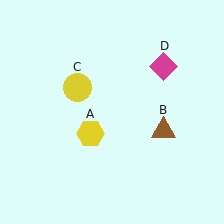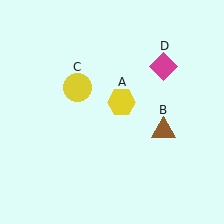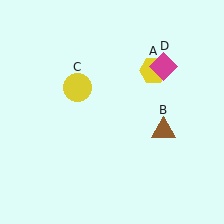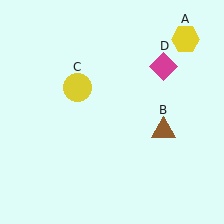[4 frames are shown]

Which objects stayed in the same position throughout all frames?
Brown triangle (object B) and yellow circle (object C) and magenta diamond (object D) remained stationary.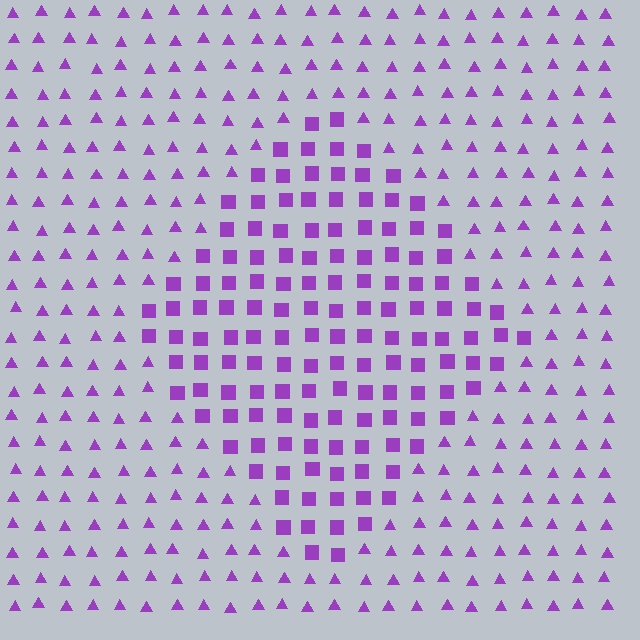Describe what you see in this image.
The image is filled with small purple elements arranged in a uniform grid. A diamond-shaped region contains squares, while the surrounding area contains triangles. The boundary is defined purely by the change in element shape.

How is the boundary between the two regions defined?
The boundary is defined by a change in element shape: squares inside vs. triangles outside. All elements share the same color and spacing.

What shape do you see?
I see a diamond.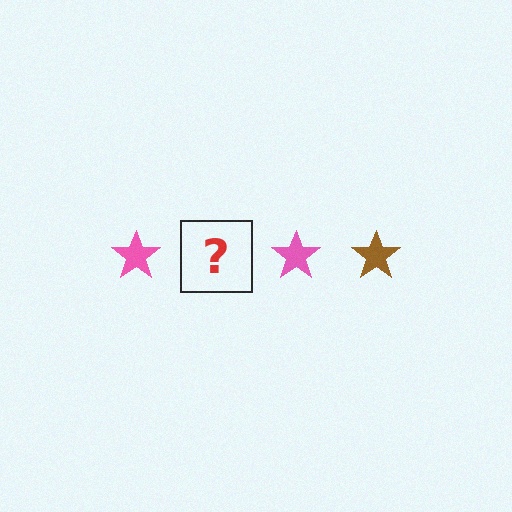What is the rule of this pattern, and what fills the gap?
The rule is that the pattern cycles through pink, brown stars. The gap should be filled with a brown star.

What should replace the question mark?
The question mark should be replaced with a brown star.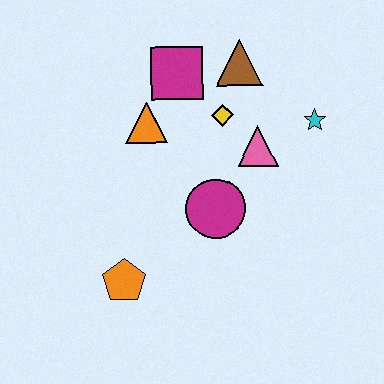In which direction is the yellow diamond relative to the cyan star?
The yellow diamond is to the left of the cyan star.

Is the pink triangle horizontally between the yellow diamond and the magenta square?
No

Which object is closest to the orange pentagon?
The magenta circle is closest to the orange pentagon.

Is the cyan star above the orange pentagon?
Yes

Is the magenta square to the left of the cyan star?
Yes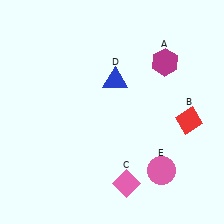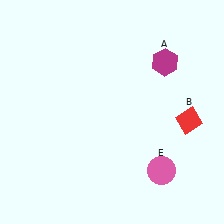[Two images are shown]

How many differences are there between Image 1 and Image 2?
There are 2 differences between the two images.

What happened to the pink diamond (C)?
The pink diamond (C) was removed in Image 2. It was in the bottom-right area of Image 1.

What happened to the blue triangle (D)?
The blue triangle (D) was removed in Image 2. It was in the top-right area of Image 1.